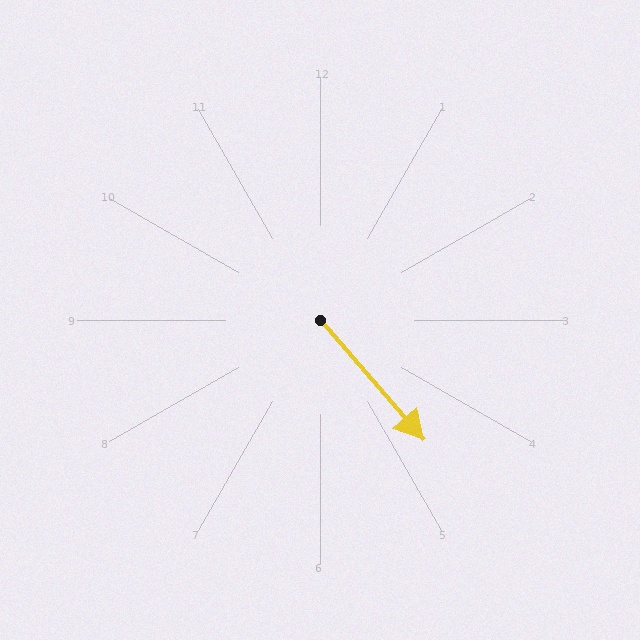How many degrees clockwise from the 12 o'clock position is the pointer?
Approximately 139 degrees.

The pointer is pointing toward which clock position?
Roughly 5 o'clock.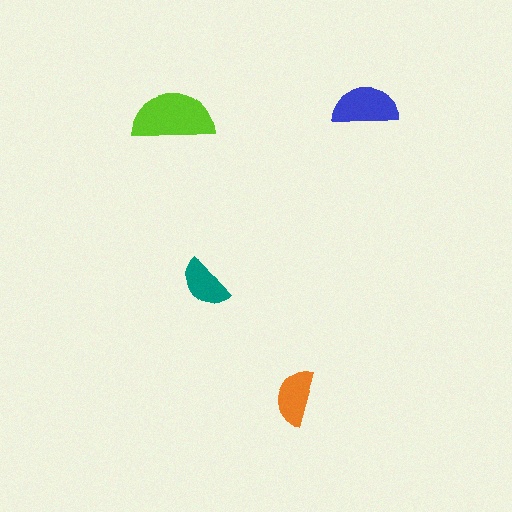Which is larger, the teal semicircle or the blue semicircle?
The blue one.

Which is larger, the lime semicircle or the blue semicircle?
The lime one.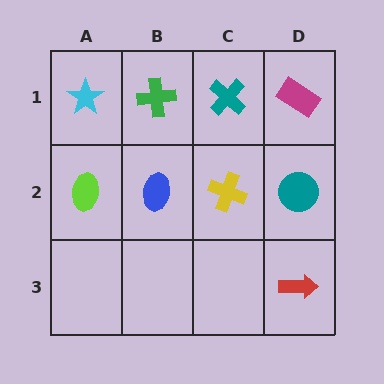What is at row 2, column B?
A blue ellipse.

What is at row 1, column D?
A magenta rectangle.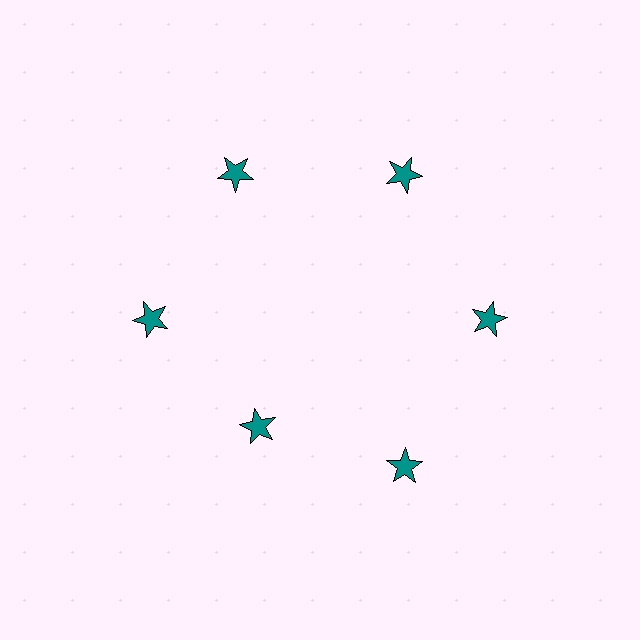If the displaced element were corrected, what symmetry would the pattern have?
It would have 6-fold rotational symmetry — the pattern would map onto itself every 60 degrees.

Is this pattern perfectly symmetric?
No. The 6 teal stars are arranged in a ring, but one element near the 7 o'clock position is pulled inward toward the center, breaking the 6-fold rotational symmetry.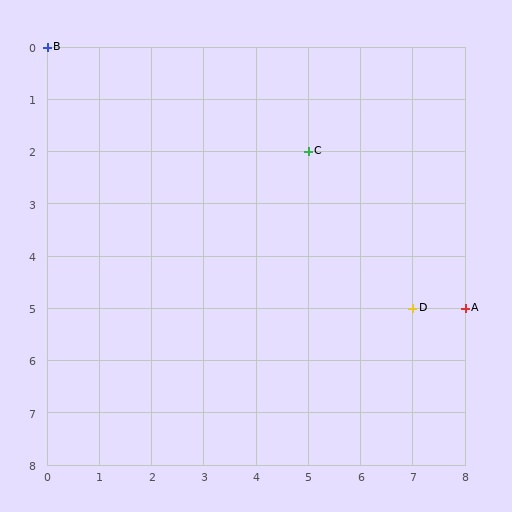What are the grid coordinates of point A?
Point A is at grid coordinates (8, 5).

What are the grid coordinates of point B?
Point B is at grid coordinates (0, 0).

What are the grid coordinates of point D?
Point D is at grid coordinates (7, 5).